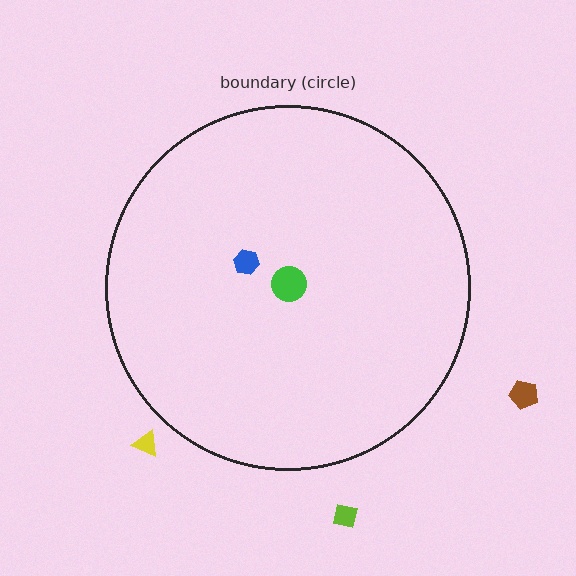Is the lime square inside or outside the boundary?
Outside.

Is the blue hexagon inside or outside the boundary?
Inside.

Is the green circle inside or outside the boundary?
Inside.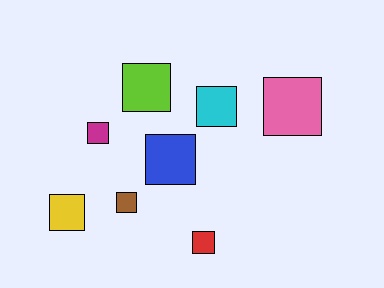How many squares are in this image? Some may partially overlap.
There are 8 squares.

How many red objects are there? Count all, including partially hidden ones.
There is 1 red object.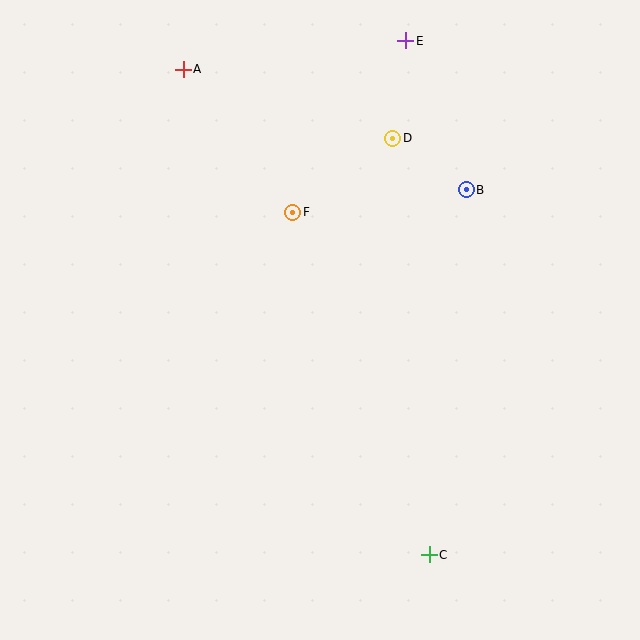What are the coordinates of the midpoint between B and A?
The midpoint between B and A is at (325, 130).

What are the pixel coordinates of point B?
Point B is at (466, 190).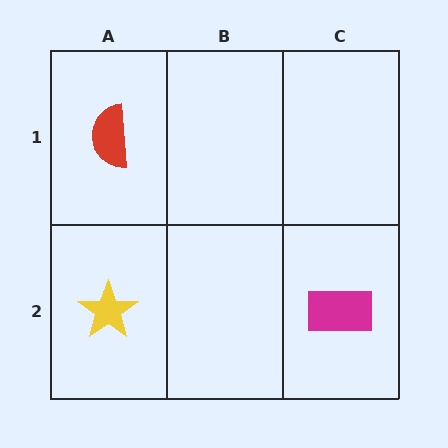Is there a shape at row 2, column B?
No, that cell is empty.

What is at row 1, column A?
A red semicircle.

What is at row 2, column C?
A magenta rectangle.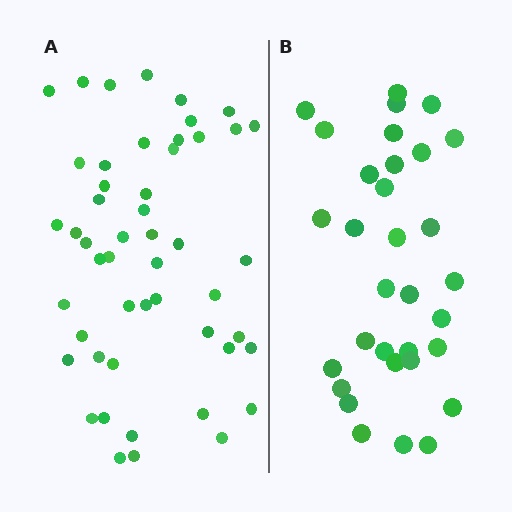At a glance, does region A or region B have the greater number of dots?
Region A (the left region) has more dots.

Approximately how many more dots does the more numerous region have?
Region A has approximately 20 more dots than region B.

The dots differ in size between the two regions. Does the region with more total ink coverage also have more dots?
No. Region B has more total ink coverage because its dots are larger, but region A actually contains more individual dots. Total area can be misleading — the number of items is what matters here.